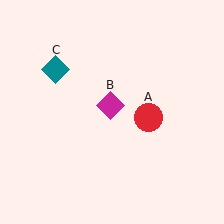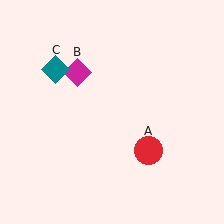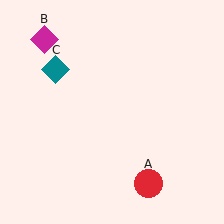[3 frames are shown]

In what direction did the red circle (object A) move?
The red circle (object A) moved down.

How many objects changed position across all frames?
2 objects changed position: red circle (object A), magenta diamond (object B).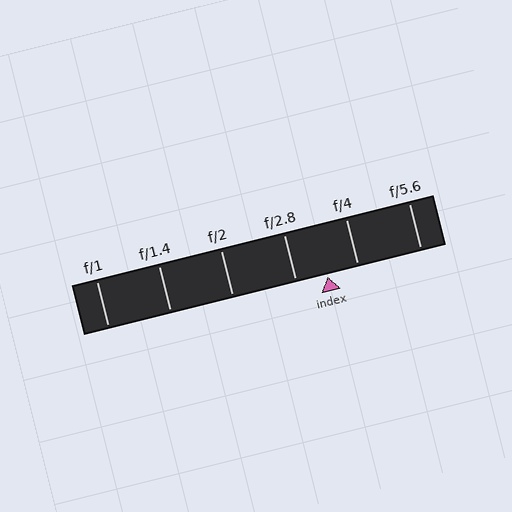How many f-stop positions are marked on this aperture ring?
There are 6 f-stop positions marked.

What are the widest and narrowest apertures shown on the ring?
The widest aperture shown is f/1 and the narrowest is f/5.6.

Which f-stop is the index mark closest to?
The index mark is closest to f/4.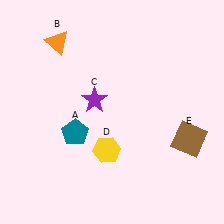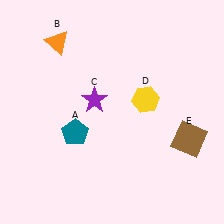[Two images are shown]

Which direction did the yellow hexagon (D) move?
The yellow hexagon (D) moved up.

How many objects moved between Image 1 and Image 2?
1 object moved between the two images.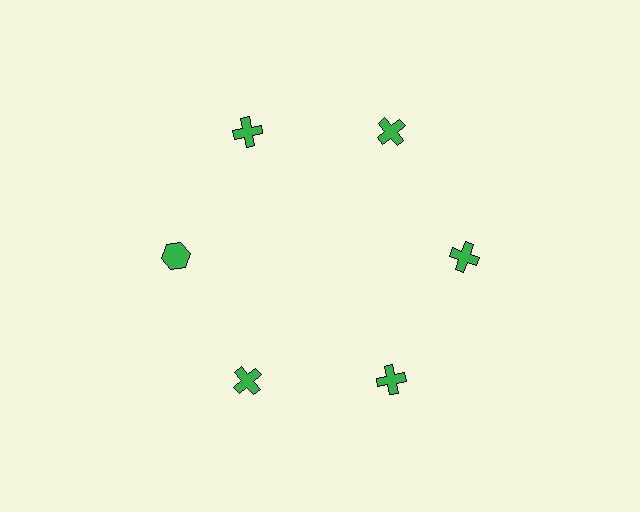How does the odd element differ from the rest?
It has a different shape: hexagon instead of cross.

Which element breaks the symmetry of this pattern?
The green hexagon at roughly the 9 o'clock position breaks the symmetry. All other shapes are green crosses.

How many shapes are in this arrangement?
There are 6 shapes arranged in a ring pattern.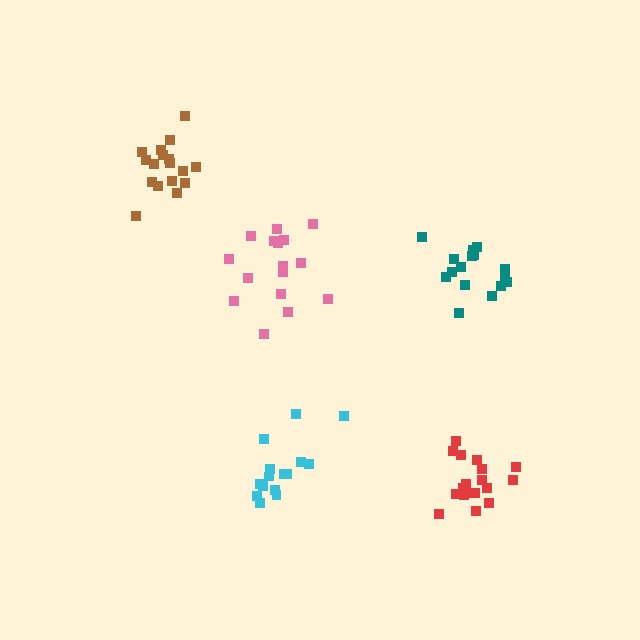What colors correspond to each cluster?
The clusters are colored: teal, pink, cyan, red, brown.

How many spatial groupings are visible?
There are 5 spatial groupings.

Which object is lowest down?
The red cluster is bottommost.